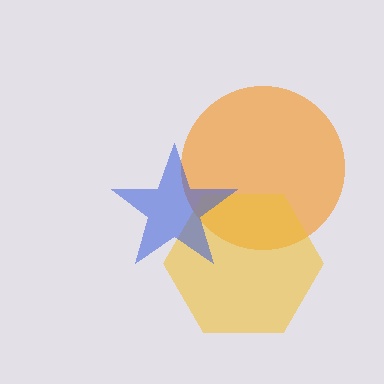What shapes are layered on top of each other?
The layered shapes are: an orange circle, a yellow hexagon, a blue star.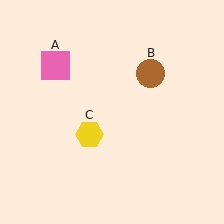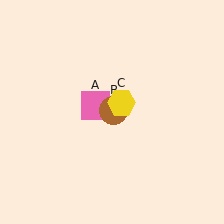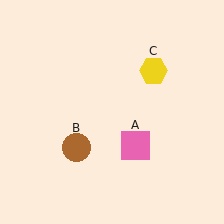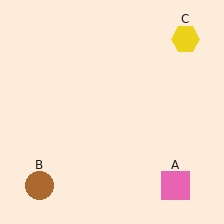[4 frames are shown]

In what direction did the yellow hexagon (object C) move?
The yellow hexagon (object C) moved up and to the right.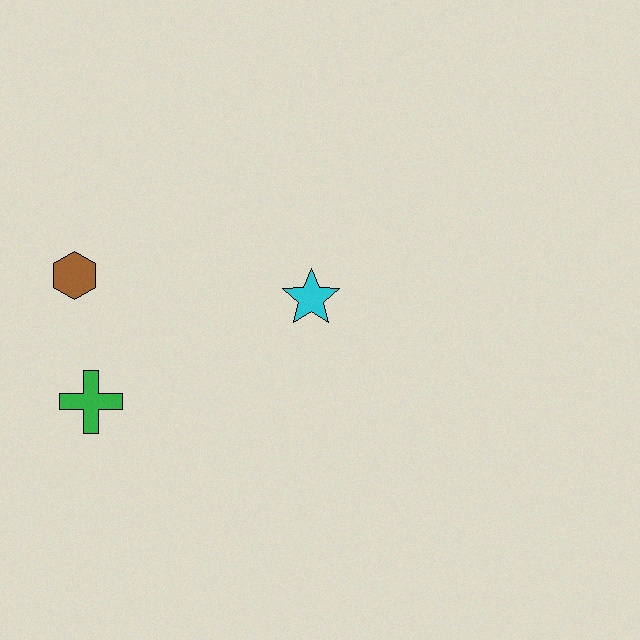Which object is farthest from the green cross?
The cyan star is farthest from the green cross.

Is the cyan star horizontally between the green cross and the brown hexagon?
No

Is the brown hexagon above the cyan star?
Yes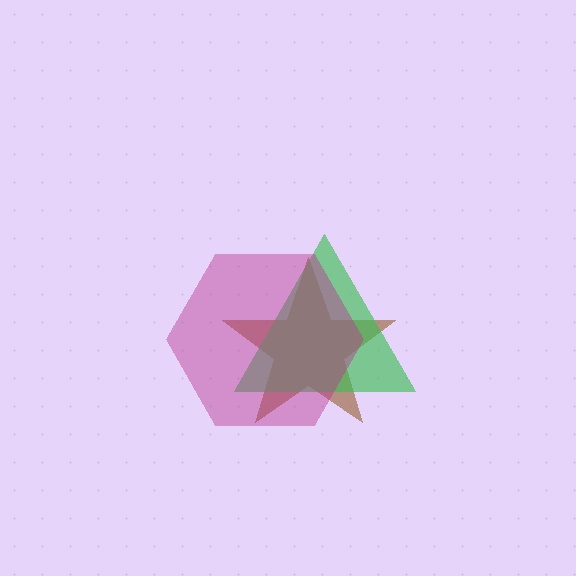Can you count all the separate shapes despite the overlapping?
Yes, there are 3 separate shapes.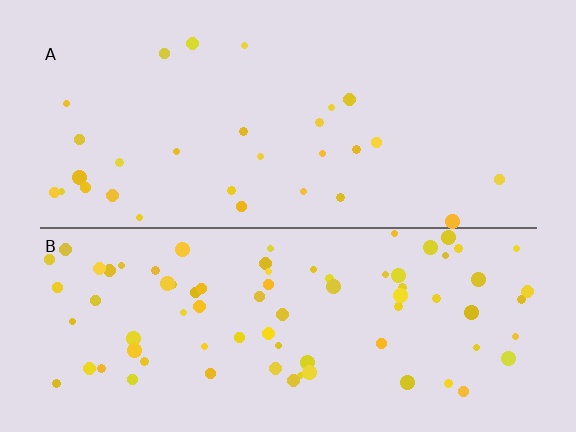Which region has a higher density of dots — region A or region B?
B (the bottom).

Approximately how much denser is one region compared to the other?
Approximately 2.7× — region B over region A.